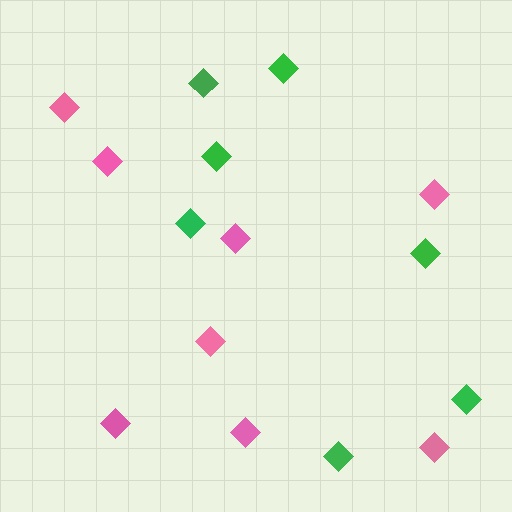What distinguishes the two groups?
There are 2 groups: one group of pink diamonds (8) and one group of green diamonds (7).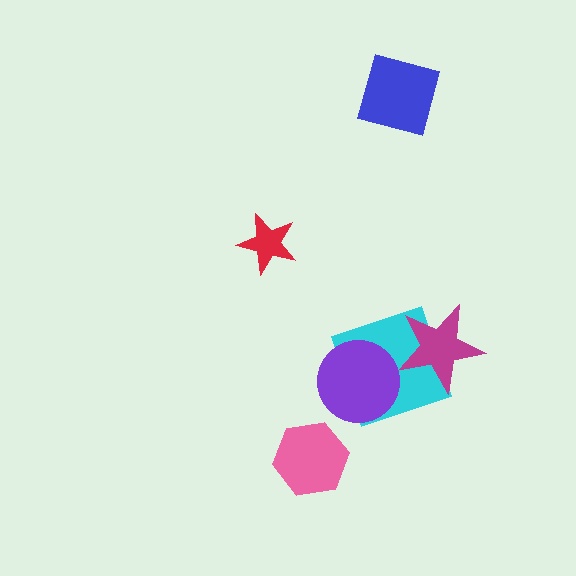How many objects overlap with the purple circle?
1 object overlaps with the purple circle.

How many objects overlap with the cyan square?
2 objects overlap with the cyan square.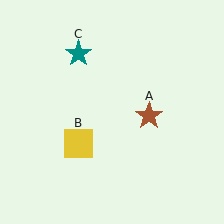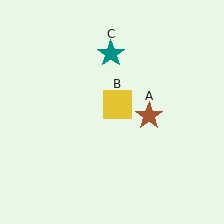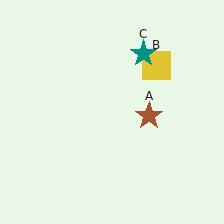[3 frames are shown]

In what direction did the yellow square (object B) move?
The yellow square (object B) moved up and to the right.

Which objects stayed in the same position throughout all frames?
Brown star (object A) remained stationary.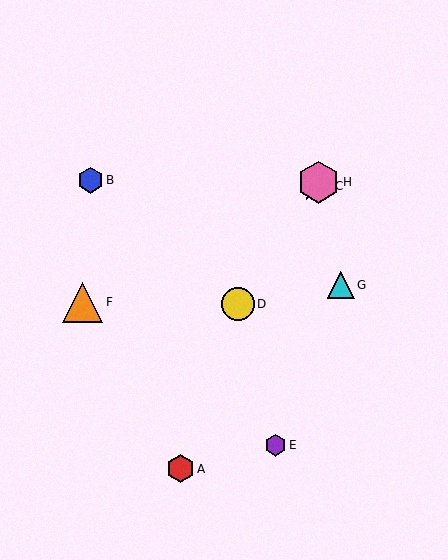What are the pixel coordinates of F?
Object F is at (82, 302).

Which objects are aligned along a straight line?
Objects C, D, H are aligned along a straight line.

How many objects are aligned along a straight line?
3 objects (C, D, H) are aligned along a straight line.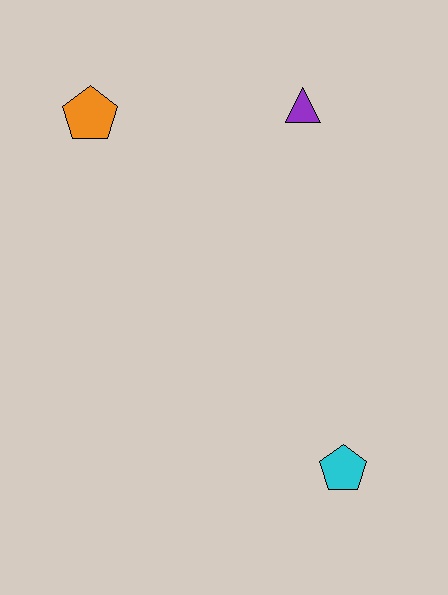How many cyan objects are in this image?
There is 1 cyan object.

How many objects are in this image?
There are 3 objects.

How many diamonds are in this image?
There are no diamonds.